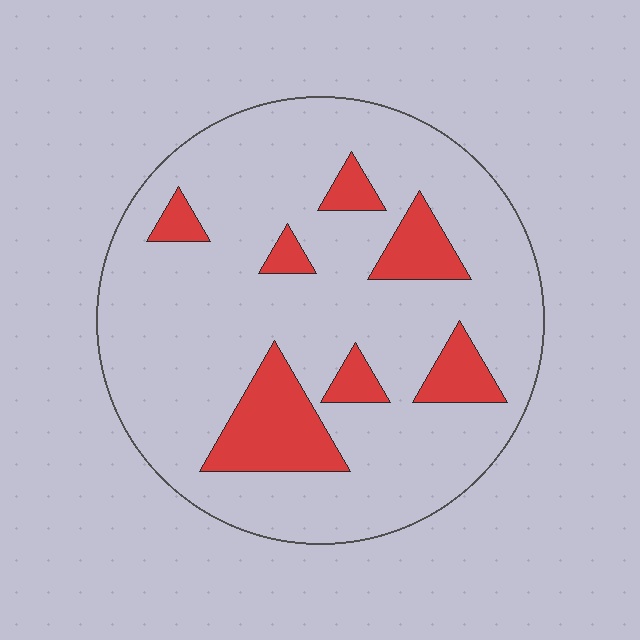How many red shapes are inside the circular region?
7.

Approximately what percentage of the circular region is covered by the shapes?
Approximately 15%.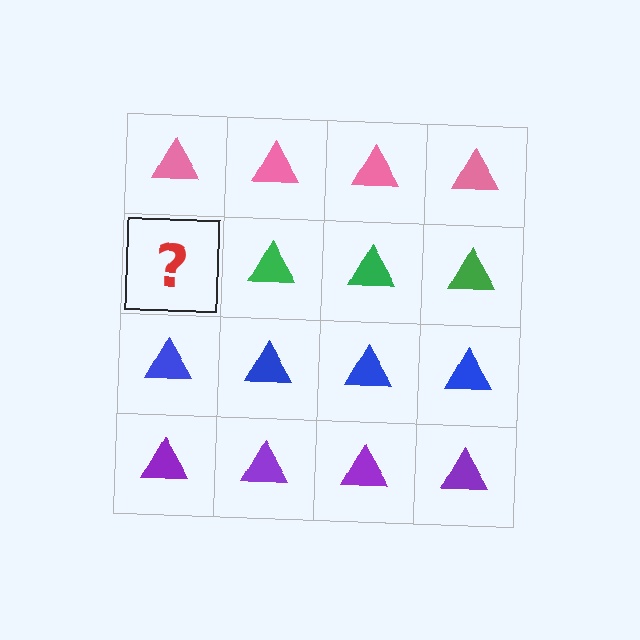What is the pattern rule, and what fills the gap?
The rule is that each row has a consistent color. The gap should be filled with a green triangle.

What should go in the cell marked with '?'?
The missing cell should contain a green triangle.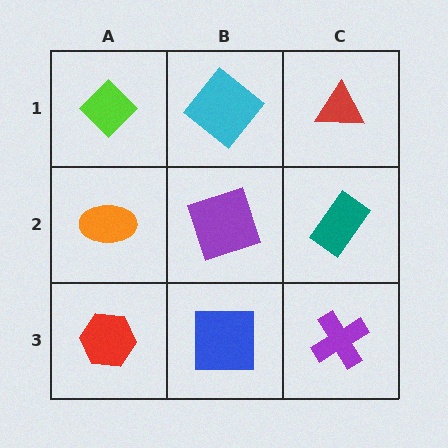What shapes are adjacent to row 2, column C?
A red triangle (row 1, column C), a purple cross (row 3, column C), a purple square (row 2, column B).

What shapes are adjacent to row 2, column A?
A lime diamond (row 1, column A), a red hexagon (row 3, column A), a purple square (row 2, column B).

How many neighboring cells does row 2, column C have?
3.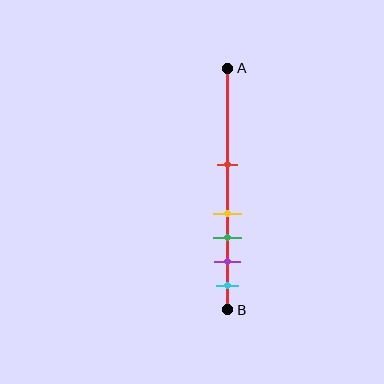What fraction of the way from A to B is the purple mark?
The purple mark is approximately 80% (0.8) of the way from A to B.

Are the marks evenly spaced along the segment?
No, the marks are not evenly spaced.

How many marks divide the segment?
There are 5 marks dividing the segment.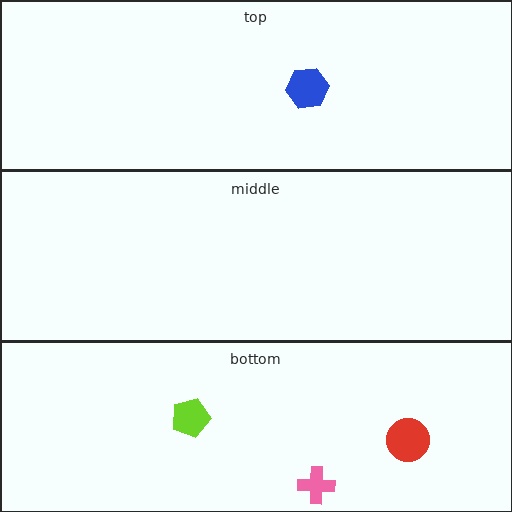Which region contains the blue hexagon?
The top region.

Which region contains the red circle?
The bottom region.